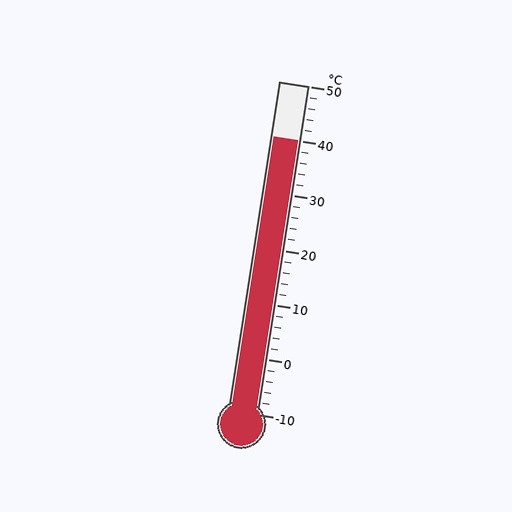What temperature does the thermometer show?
The thermometer shows approximately 40°C.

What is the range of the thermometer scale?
The thermometer scale ranges from -10°C to 50°C.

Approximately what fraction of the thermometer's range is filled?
The thermometer is filled to approximately 85% of its range.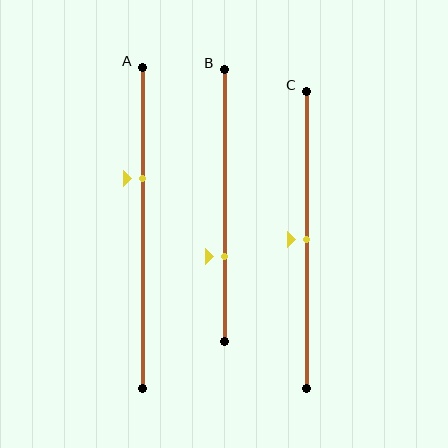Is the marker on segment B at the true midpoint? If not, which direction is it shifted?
No, the marker on segment B is shifted downward by about 19% of the segment length.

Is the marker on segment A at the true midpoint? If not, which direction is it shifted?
No, the marker on segment A is shifted upward by about 16% of the segment length.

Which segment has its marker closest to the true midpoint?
Segment C has its marker closest to the true midpoint.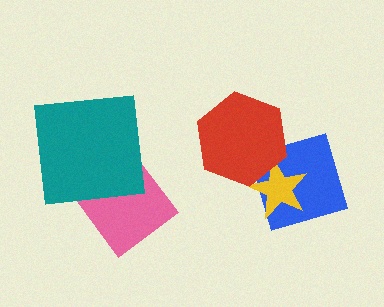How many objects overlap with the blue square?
2 objects overlap with the blue square.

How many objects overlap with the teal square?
1 object overlaps with the teal square.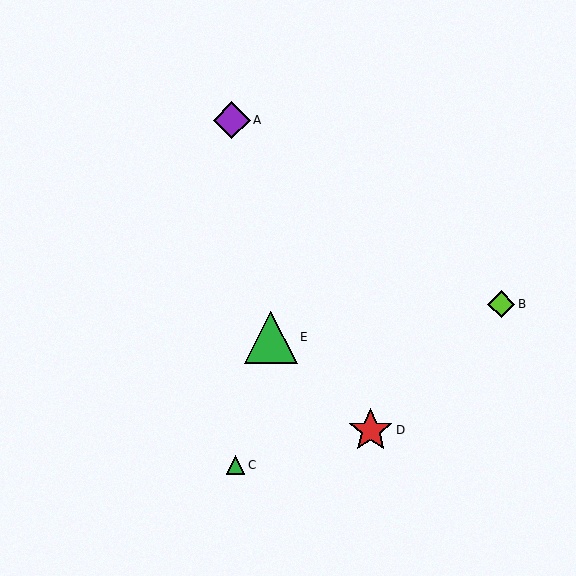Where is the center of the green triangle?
The center of the green triangle is at (235, 465).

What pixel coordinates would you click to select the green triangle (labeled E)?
Click at (271, 337) to select the green triangle E.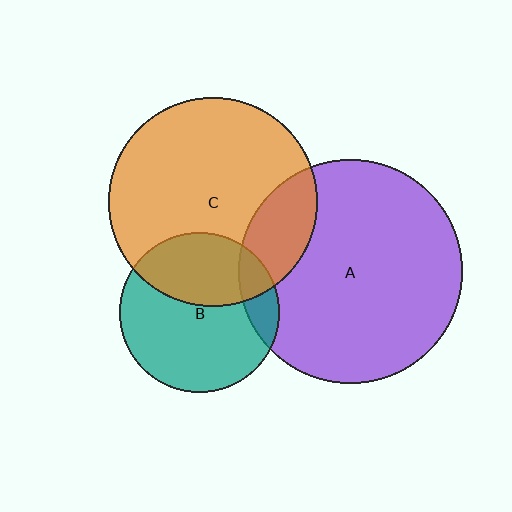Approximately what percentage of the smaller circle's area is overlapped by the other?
Approximately 15%.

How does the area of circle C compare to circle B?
Approximately 1.7 times.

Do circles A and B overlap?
Yes.